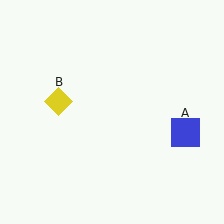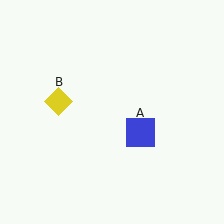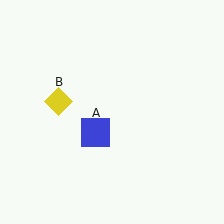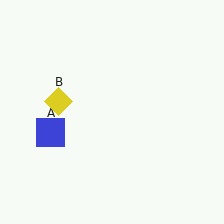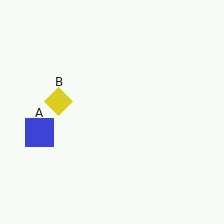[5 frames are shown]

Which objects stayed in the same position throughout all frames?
Yellow diamond (object B) remained stationary.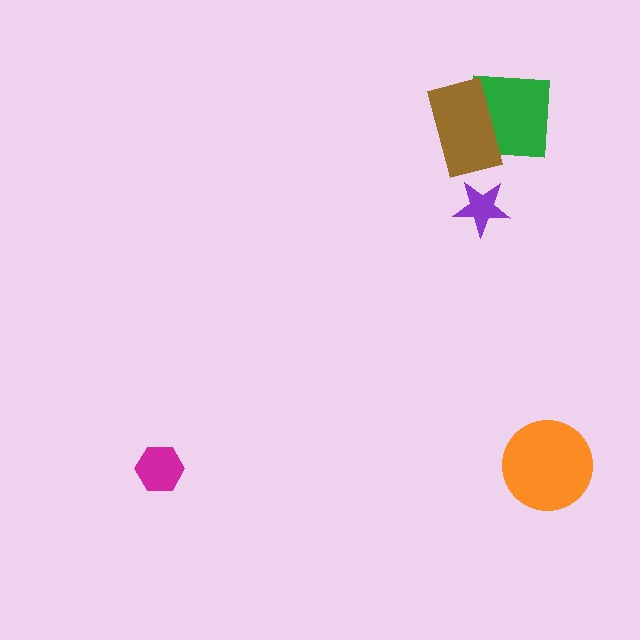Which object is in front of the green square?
The brown rectangle is in front of the green square.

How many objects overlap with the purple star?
0 objects overlap with the purple star.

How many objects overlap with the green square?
1 object overlaps with the green square.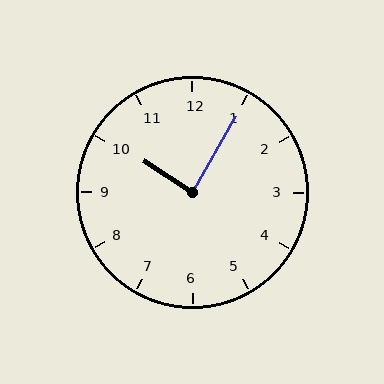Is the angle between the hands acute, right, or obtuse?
It is right.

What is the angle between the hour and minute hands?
Approximately 88 degrees.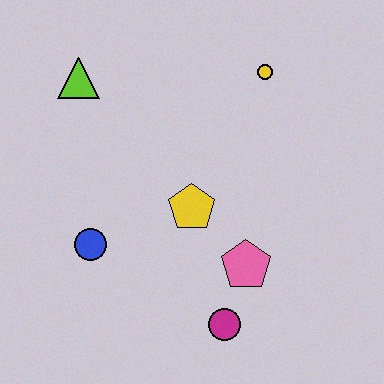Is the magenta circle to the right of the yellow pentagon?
Yes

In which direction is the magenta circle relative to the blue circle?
The magenta circle is to the right of the blue circle.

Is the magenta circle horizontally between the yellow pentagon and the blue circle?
No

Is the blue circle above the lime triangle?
No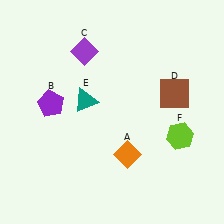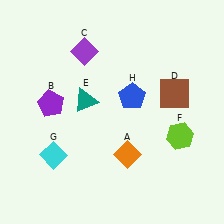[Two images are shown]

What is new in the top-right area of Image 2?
A blue pentagon (H) was added in the top-right area of Image 2.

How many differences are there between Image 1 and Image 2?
There are 2 differences between the two images.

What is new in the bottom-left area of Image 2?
A cyan diamond (G) was added in the bottom-left area of Image 2.